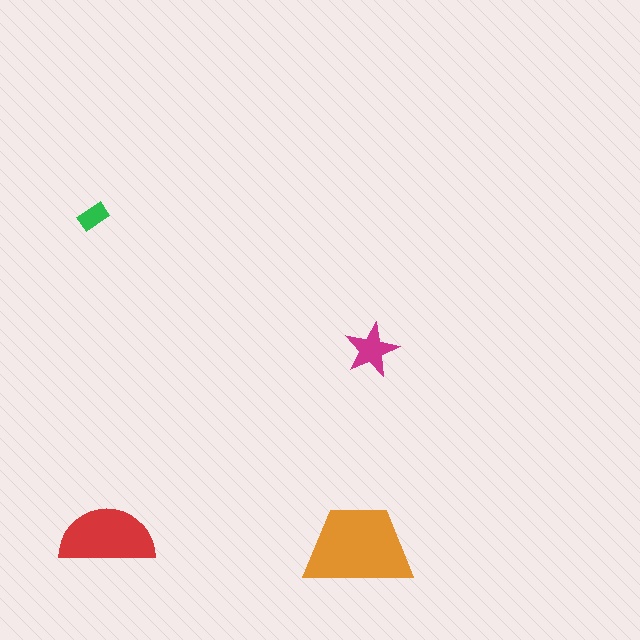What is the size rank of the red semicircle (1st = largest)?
2nd.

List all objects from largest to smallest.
The orange trapezoid, the red semicircle, the magenta star, the green rectangle.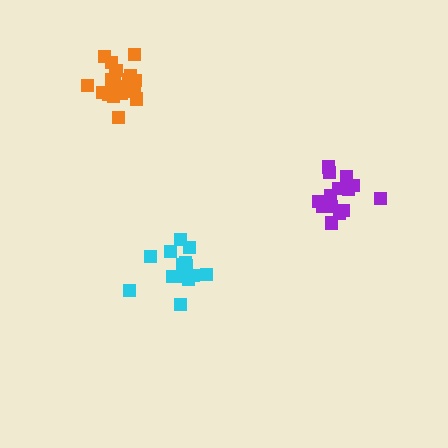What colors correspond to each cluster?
The clusters are colored: cyan, purple, orange.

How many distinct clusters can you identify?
There are 3 distinct clusters.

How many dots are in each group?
Group 1: 14 dots, Group 2: 14 dots, Group 3: 19 dots (47 total).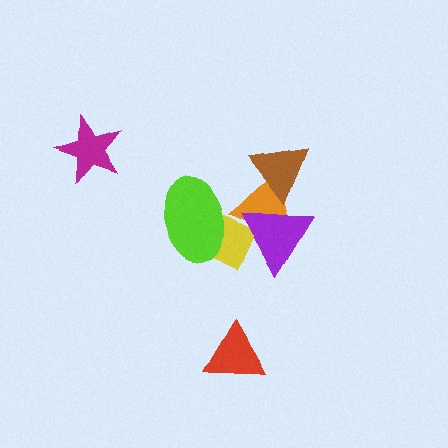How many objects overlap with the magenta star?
0 objects overlap with the magenta star.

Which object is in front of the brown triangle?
The purple triangle is in front of the brown triangle.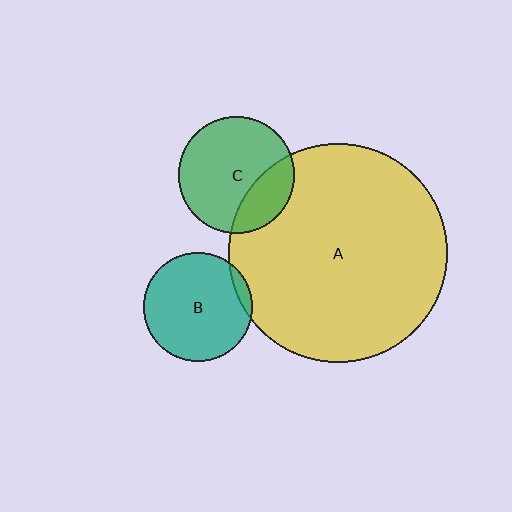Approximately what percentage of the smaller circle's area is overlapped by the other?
Approximately 25%.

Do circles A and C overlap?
Yes.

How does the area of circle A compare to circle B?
Approximately 4.1 times.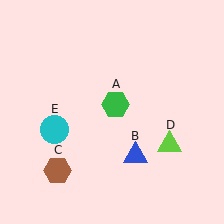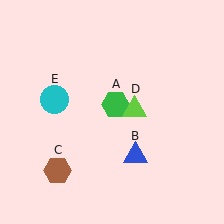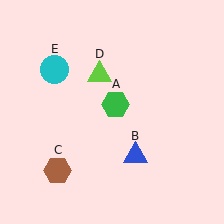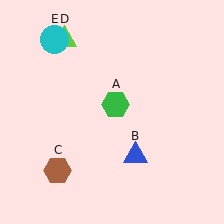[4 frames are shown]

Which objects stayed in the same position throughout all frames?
Green hexagon (object A) and blue triangle (object B) and brown hexagon (object C) remained stationary.